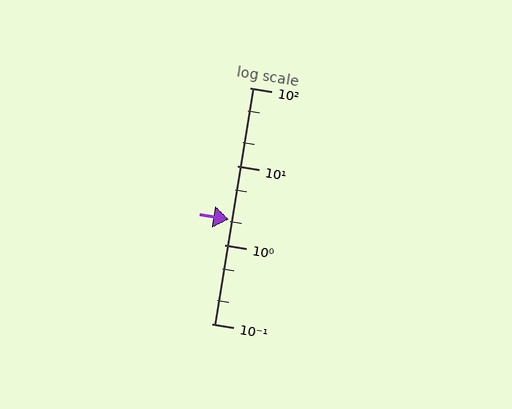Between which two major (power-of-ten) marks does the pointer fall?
The pointer is between 1 and 10.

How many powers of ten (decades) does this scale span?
The scale spans 3 decades, from 0.1 to 100.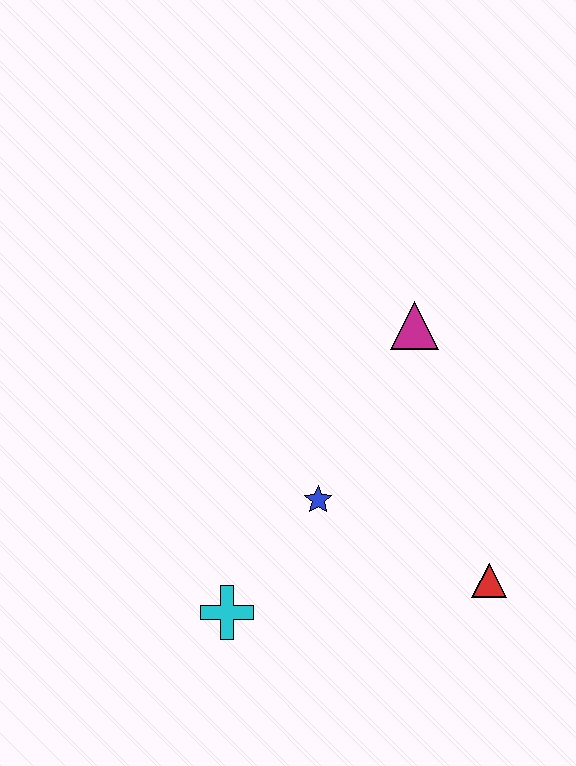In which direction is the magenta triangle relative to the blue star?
The magenta triangle is above the blue star.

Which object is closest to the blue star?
The cyan cross is closest to the blue star.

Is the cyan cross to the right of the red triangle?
No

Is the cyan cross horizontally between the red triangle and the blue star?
No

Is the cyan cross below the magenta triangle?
Yes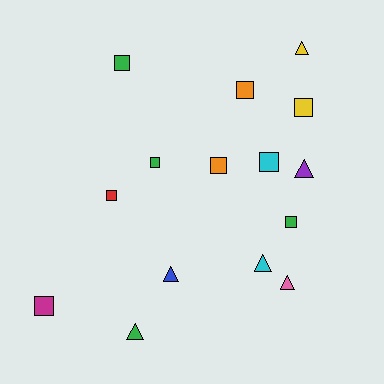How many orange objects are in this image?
There are 2 orange objects.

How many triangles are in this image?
There are 6 triangles.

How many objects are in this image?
There are 15 objects.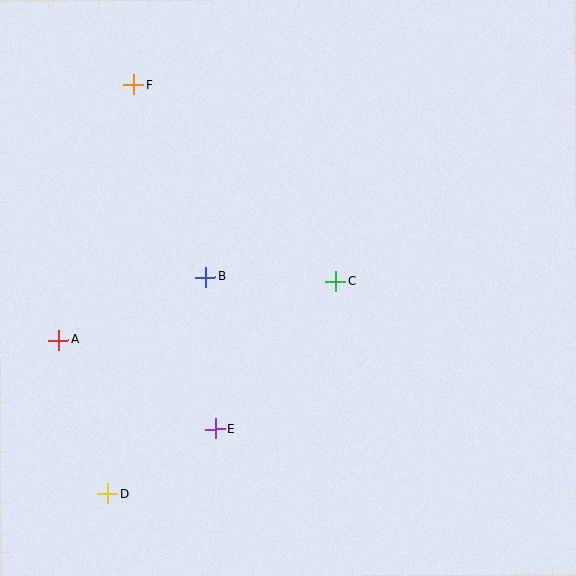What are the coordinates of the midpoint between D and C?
The midpoint between D and C is at (222, 387).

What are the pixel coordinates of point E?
Point E is at (215, 429).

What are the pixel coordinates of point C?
Point C is at (336, 281).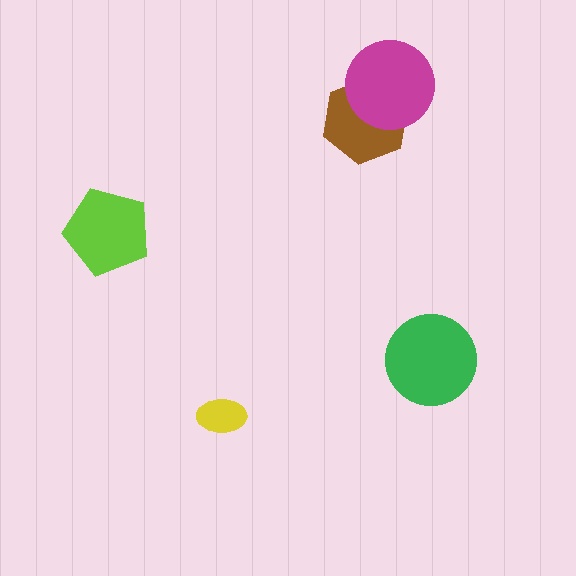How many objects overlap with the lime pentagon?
0 objects overlap with the lime pentagon.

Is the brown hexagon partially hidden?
Yes, it is partially covered by another shape.